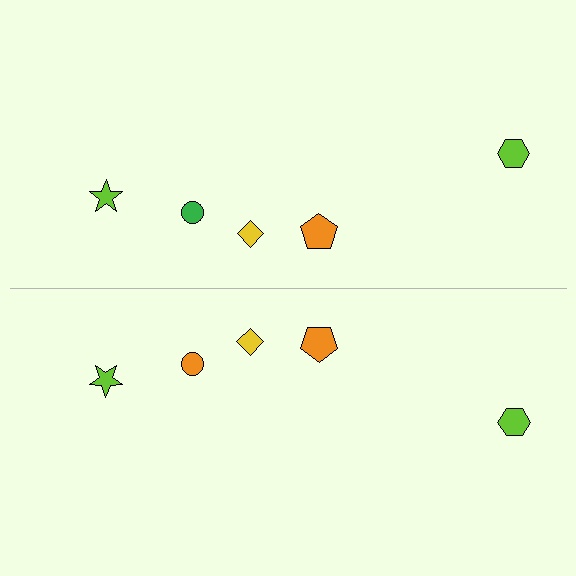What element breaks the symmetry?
The orange circle on the bottom side breaks the symmetry — its mirror counterpart is green.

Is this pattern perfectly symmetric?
No, the pattern is not perfectly symmetric. The orange circle on the bottom side breaks the symmetry — its mirror counterpart is green.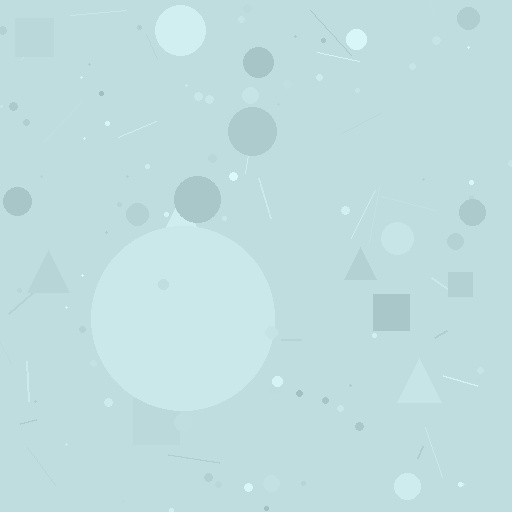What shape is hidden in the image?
A circle is hidden in the image.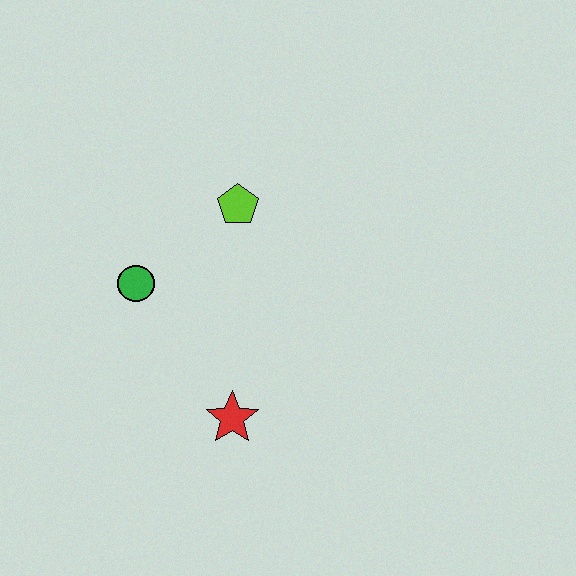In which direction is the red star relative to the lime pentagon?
The red star is below the lime pentagon.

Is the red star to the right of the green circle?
Yes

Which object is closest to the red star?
The green circle is closest to the red star.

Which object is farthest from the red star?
The lime pentagon is farthest from the red star.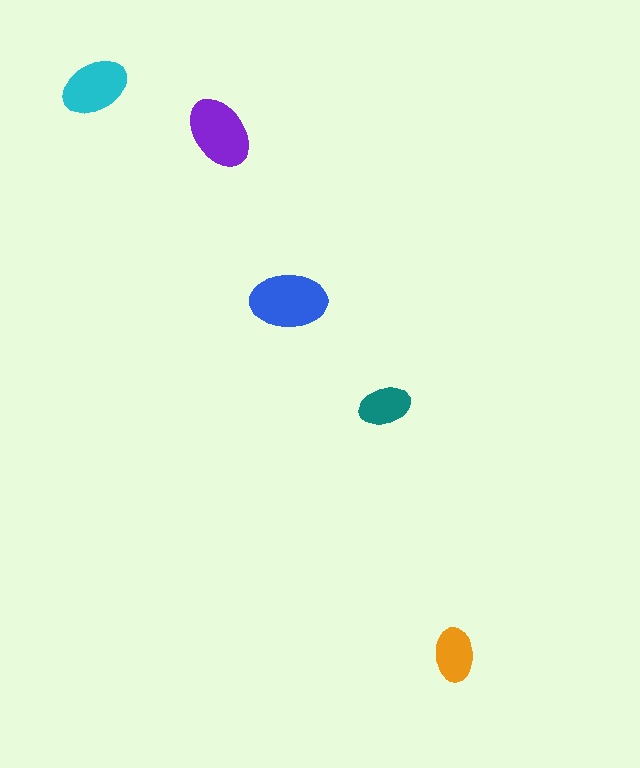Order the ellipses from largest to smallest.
the blue one, the purple one, the cyan one, the orange one, the teal one.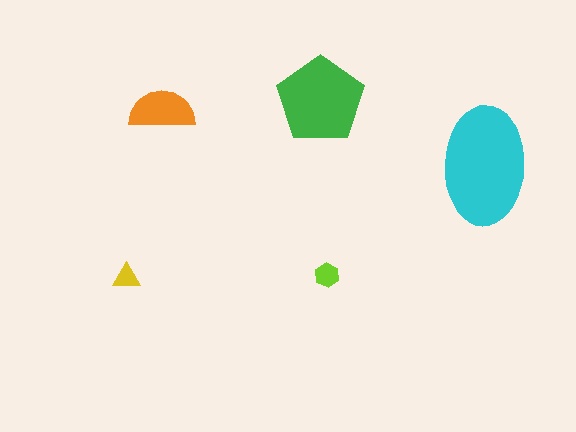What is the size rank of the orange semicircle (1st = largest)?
3rd.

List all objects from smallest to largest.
The yellow triangle, the lime hexagon, the orange semicircle, the green pentagon, the cyan ellipse.